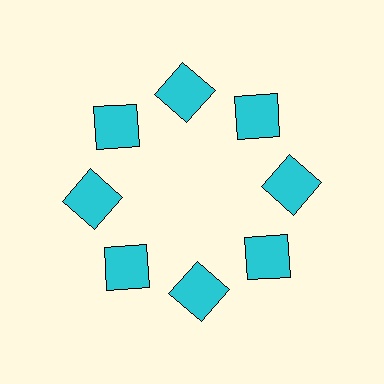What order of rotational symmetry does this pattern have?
This pattern has 8-fold rotational symmetry.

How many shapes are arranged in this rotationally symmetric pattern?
There are 8 shapes, arranged in 8 groups of 1.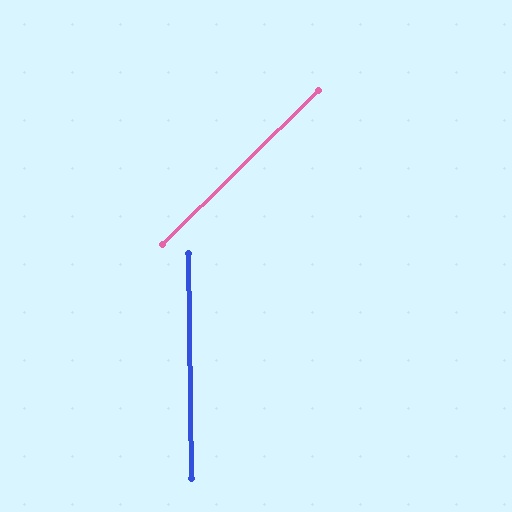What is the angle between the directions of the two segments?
Approximately 46 degrees.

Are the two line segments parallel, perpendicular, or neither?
Neither parallel nor perpendicular — they differ by about 46°.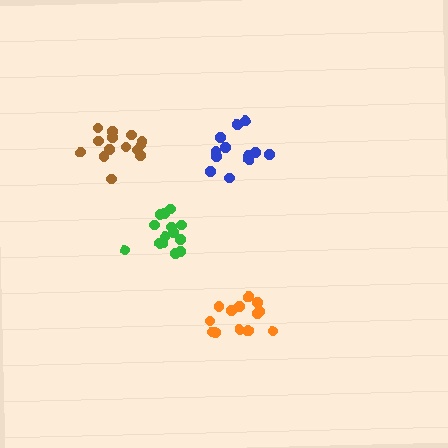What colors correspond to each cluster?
The clusters are colored: brown, orange, green, blue.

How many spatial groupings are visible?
There are 4 spatial groupings.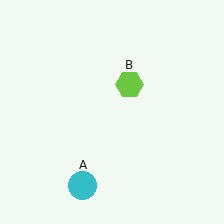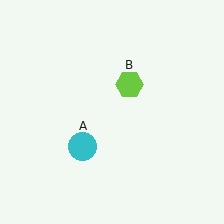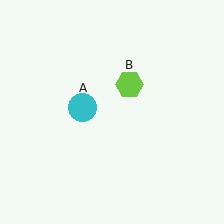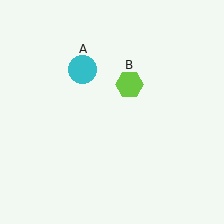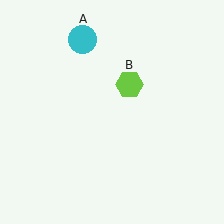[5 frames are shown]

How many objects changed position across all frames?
1 object changed position: cyan circle (object A).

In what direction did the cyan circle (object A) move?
The cyan circle (object A) moved up.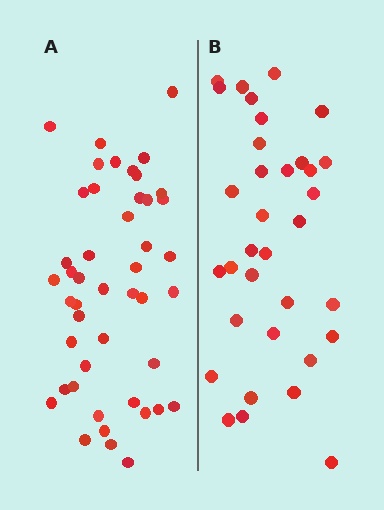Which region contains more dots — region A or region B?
Region A (the left region) has more dots.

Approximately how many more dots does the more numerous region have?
Region A has roughly 12 or so more dots than region B.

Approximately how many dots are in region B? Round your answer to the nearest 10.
About 30 dots. (The exact count is 34, which rounds to 30.)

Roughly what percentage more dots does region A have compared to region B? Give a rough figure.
About 35% more.